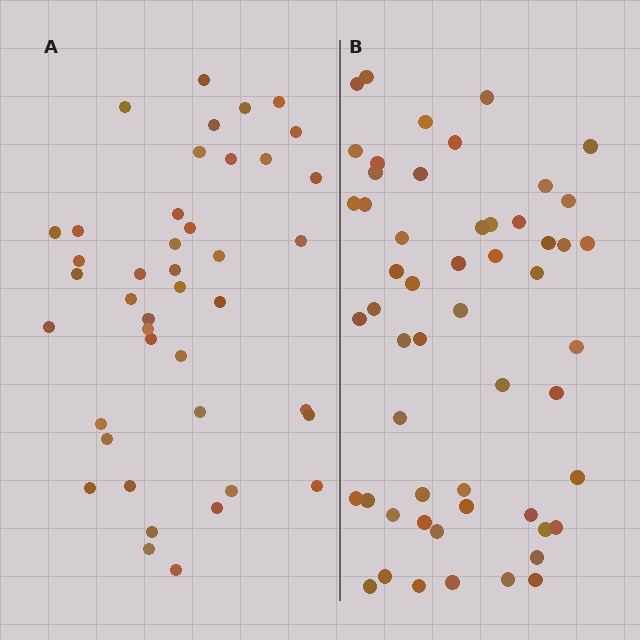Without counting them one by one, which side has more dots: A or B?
Region B (the right region) has more dots.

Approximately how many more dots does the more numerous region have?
Region B has roughly 12 or so more dots than region A.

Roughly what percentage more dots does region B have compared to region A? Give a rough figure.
About 30% more.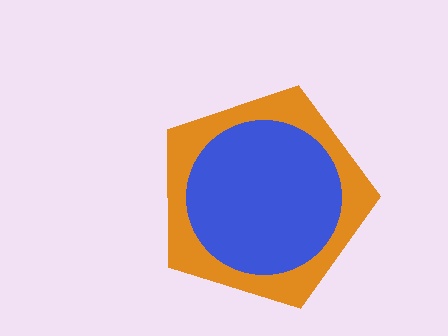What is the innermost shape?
The blue circle.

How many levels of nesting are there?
2.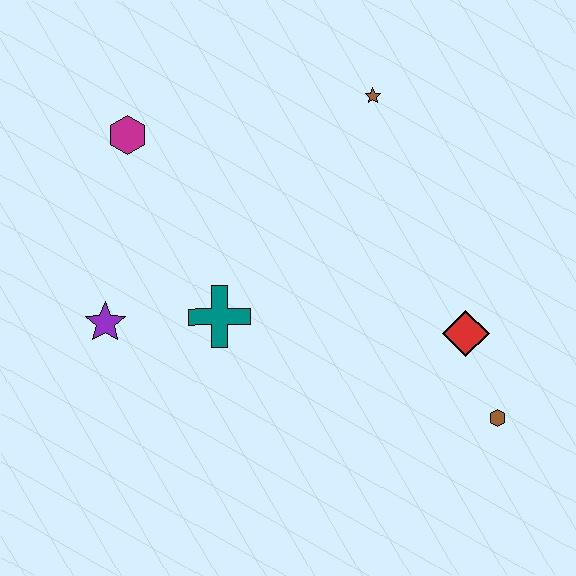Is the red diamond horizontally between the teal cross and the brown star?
No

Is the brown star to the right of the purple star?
Yes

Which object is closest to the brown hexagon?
The red diamond is closest to the brown hexagon.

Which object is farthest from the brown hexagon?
The magenta hexagon is farthest from the brown hexagon.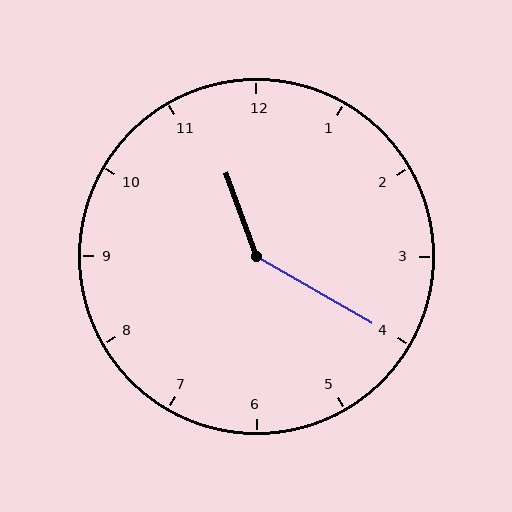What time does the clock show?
11:20.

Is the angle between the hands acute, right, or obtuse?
It is obtuse.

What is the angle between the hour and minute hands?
Approximately 140 degrees.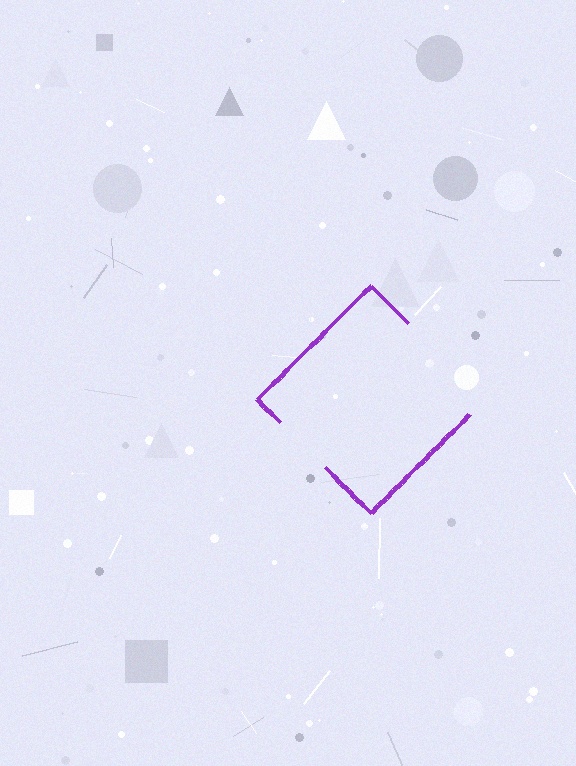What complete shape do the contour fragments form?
The contour fragments form a diamond.